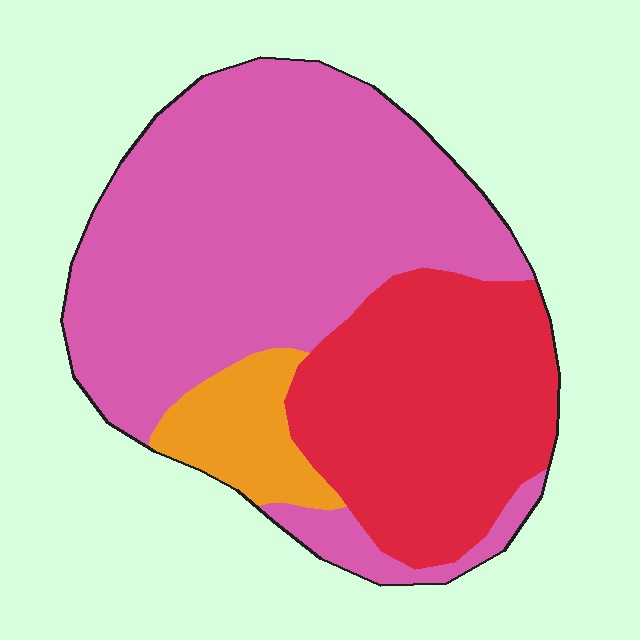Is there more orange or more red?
Red.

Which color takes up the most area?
Pink, at roughly 60%.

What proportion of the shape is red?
Red covers around 30% of the shape.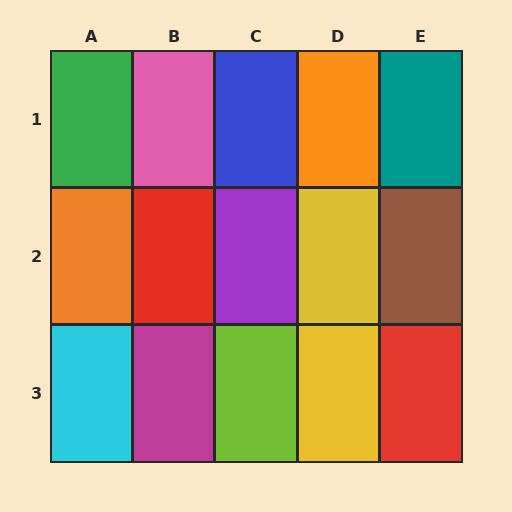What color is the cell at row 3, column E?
Red.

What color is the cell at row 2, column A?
Orange.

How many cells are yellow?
2 cells are yellow.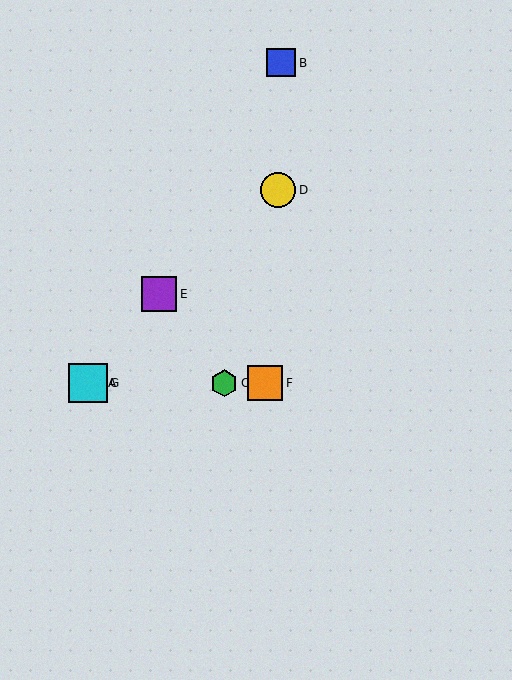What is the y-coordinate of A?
Object A is at y≈383.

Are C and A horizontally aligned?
Yes, both are at y≈383.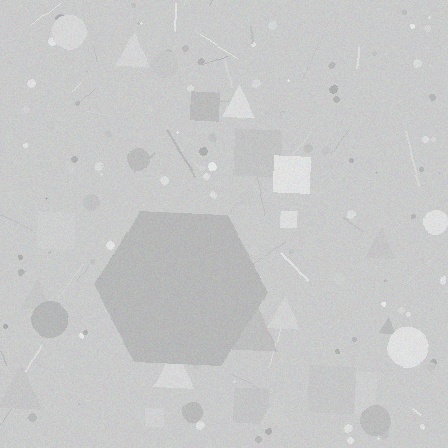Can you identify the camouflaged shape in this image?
The camouflaged shape is a hexagon.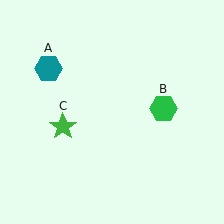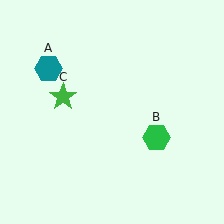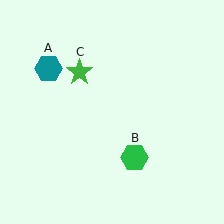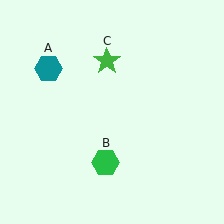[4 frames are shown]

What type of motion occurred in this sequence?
The green hexagon (object B), green star (object C) rotated clockwise around the center of the scene.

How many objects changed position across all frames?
2 objects changed position: green hexagon (object B), green star (object C).